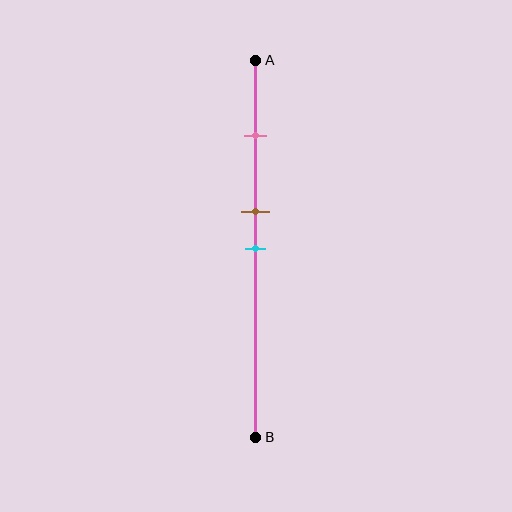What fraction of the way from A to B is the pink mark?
The pink mark is approximately 20% (0.2) of the way from A to B.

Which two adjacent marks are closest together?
The brown and cyan marks are the closest adjacent pair.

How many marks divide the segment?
There are 3 marks dividing the segment.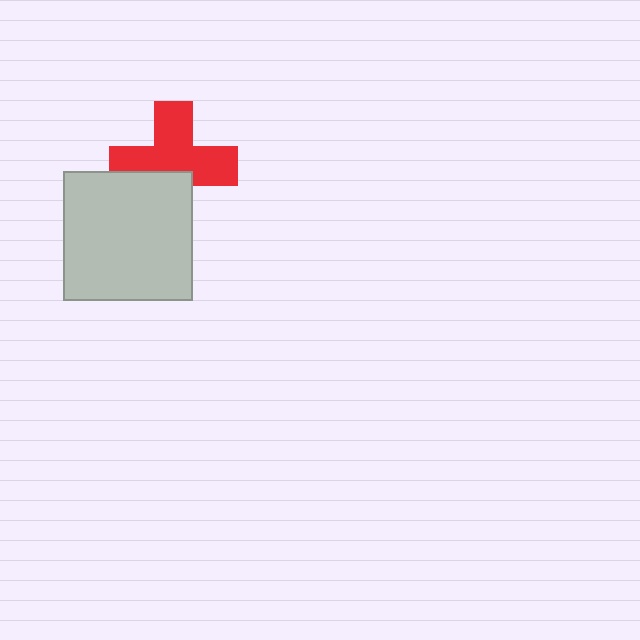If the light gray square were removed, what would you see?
You would see the complete red cross.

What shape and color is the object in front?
The object in front is a light gray square.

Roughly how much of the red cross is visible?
Most of it is visible (roughly 65%).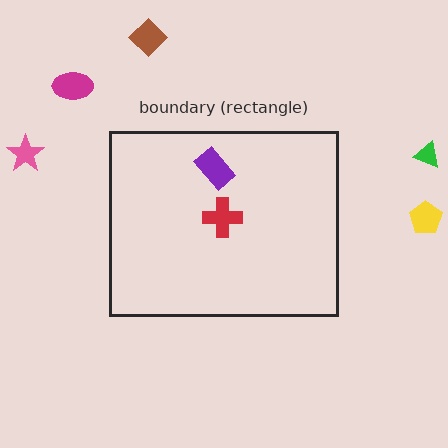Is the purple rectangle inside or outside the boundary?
Inside.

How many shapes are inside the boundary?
2 inside, 5 outside.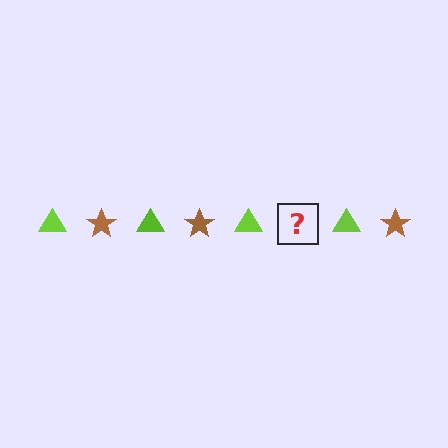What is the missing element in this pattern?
The missing element is a brown star.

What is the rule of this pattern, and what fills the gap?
The rule is that the pattern alternates between lime triangle and brown star. The gap should be filled with a brown star.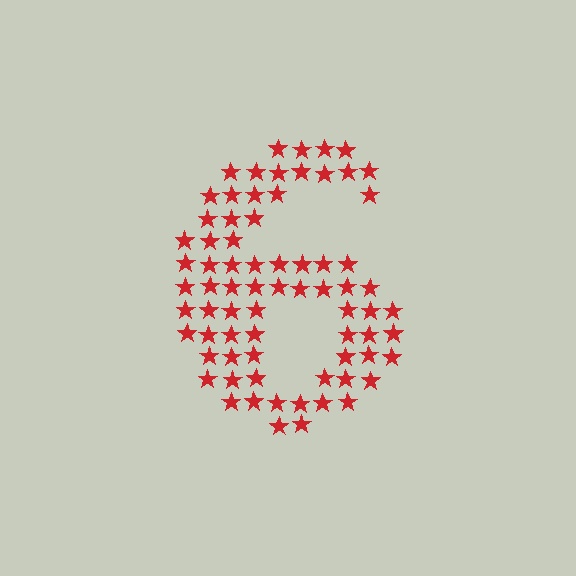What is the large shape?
The large shape is the digit 6.